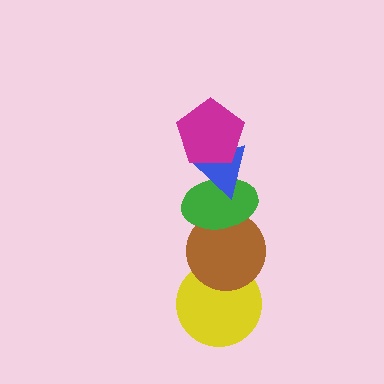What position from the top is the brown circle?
The brown circle is 4th from the top.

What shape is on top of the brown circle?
The green ellipse is on top of the brown circle.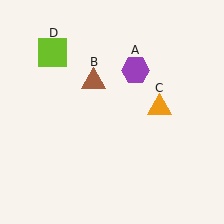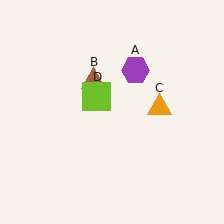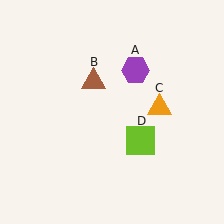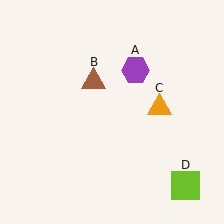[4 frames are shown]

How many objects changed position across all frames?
1 object changed position: lime square (object D).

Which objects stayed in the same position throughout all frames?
Purple hexagon (object A) and brown triangle (object B) and orange triangle (object C) remained stationary.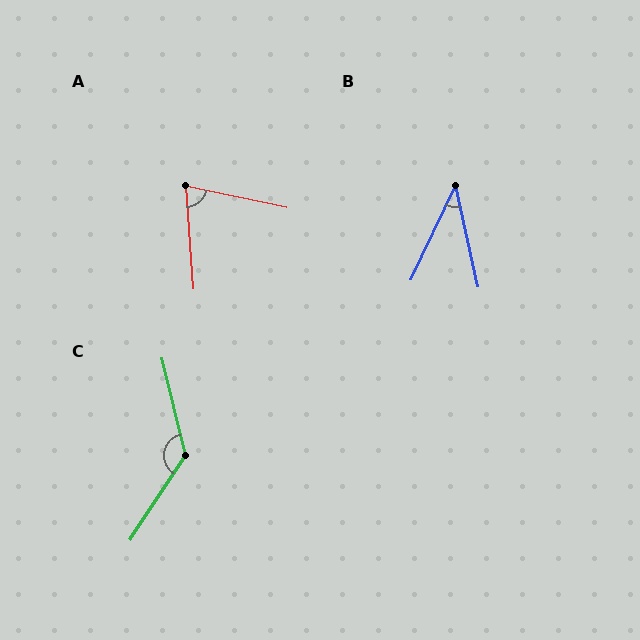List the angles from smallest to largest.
B (38°), A (74°), C (133°).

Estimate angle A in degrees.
Approximately 74 degrees.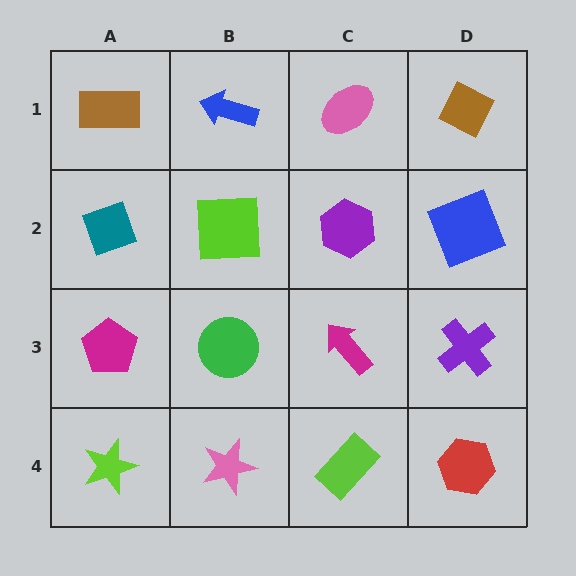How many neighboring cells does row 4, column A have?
2.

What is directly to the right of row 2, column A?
A lime square.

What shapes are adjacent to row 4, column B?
A green circle (row 3, column B), a lime star (row 4, column A), a lime rectangle (row 4, column C).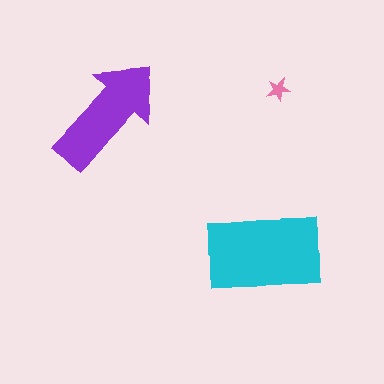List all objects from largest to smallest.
The cyan rectangle, the purple arrow, the pink star.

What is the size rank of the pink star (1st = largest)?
3rd.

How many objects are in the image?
There are 3 objects in the image.